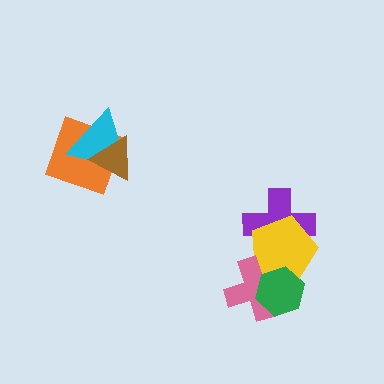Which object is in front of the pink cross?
The green hexagon is in front of the pink cross.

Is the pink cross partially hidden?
Yes, it is partially covered by another shape.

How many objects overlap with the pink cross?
2 objects overlap with the pink cross.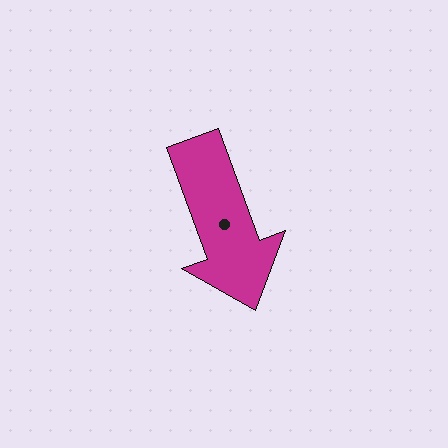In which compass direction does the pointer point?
South.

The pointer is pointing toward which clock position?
Roughly 5 o'clock.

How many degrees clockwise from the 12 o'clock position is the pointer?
Approximately 160 degrees.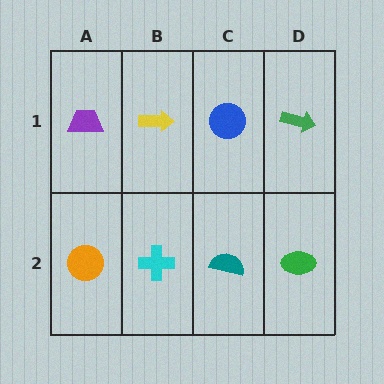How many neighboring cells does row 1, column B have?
3.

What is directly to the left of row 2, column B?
An orange circle.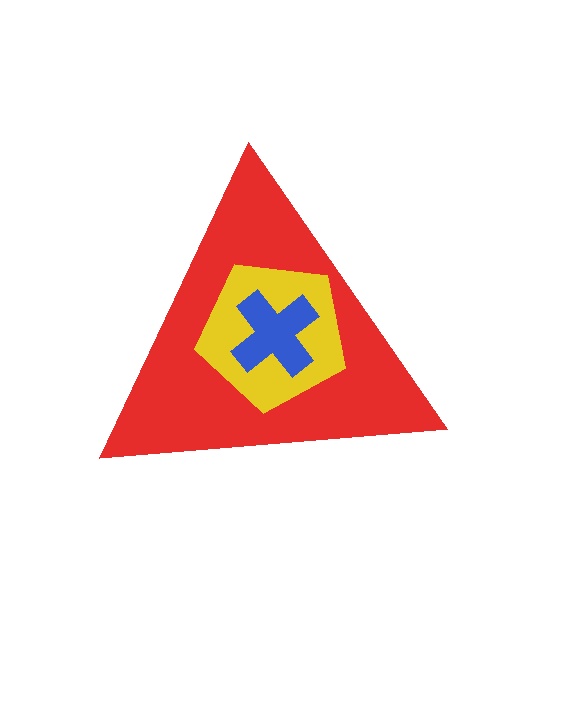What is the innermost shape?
The blue cross.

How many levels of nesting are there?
3.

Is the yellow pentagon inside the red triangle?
Yes.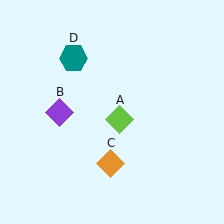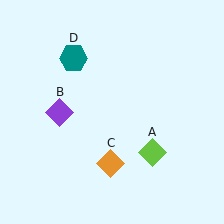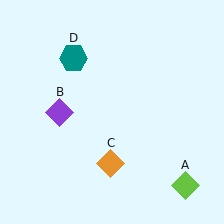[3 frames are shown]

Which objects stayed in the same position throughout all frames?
Purple diamond (object B) and orange diamond (object C) and teal hexagon (object D) remained stationary.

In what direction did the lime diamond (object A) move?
The lime diamond (object A) moved down and to the right.